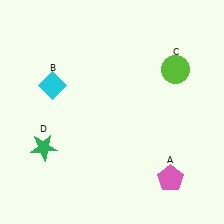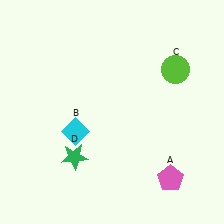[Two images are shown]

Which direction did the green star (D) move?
The green star (D) moved right.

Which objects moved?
The objects that moved are: the cyan diamond (B), the green star (D).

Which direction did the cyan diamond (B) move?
The cyan diamond (B) moved down.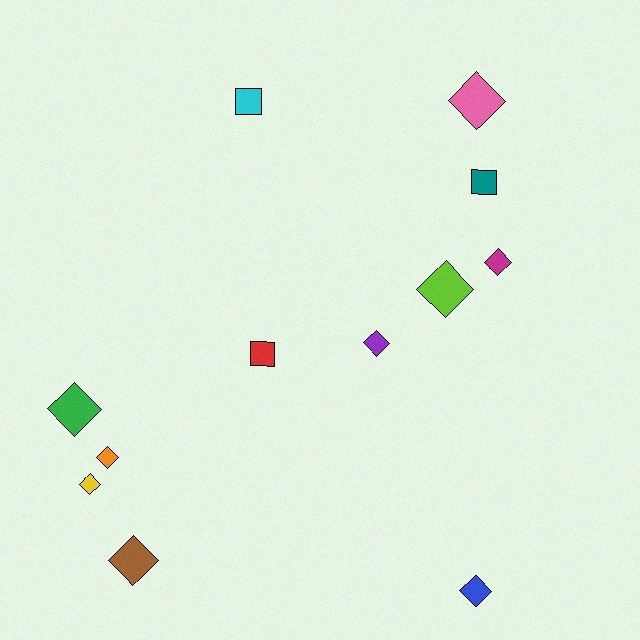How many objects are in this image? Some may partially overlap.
There are 12 objects.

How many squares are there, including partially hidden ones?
There are 3 squares.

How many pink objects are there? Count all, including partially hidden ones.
There is 1 pink object.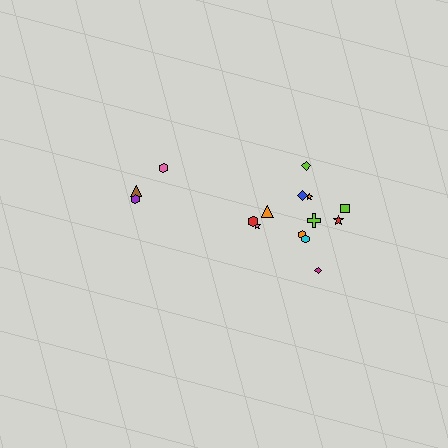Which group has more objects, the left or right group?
The right group.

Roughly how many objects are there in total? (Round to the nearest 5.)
Roughly 15 objects in total.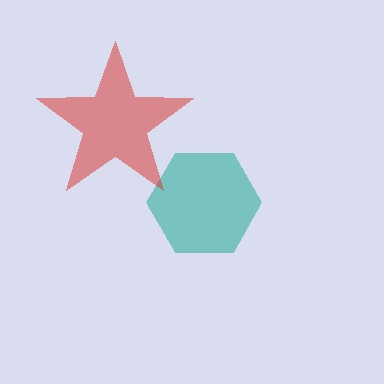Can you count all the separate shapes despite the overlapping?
Yes, there are 2 separate shapes.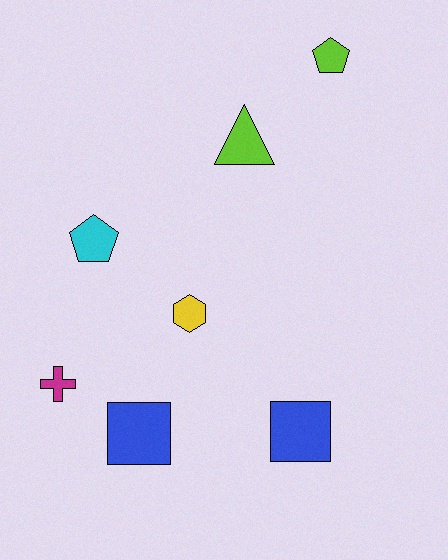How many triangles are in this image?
There is 1 triangle.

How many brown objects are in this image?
There are no brown objects.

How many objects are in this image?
There are 7 objects.